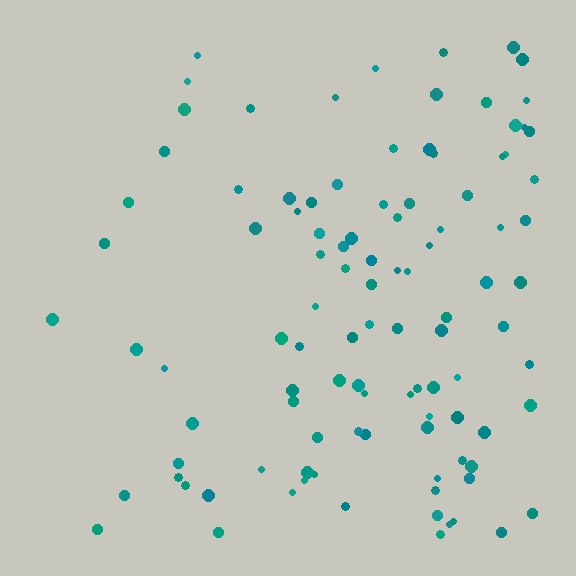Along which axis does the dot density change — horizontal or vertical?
Horizontal.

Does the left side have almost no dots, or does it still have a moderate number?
Still a moderate number, just noticeably fewer than the right.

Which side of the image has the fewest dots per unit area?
The left.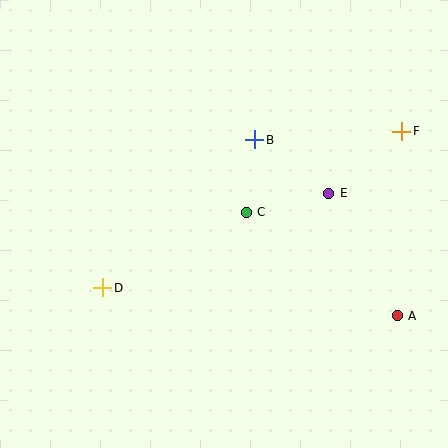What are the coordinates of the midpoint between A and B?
The midpoint between A and B is at (326, 228).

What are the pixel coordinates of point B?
Point B is at (255, 140).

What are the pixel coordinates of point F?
Point F is at (402, 131).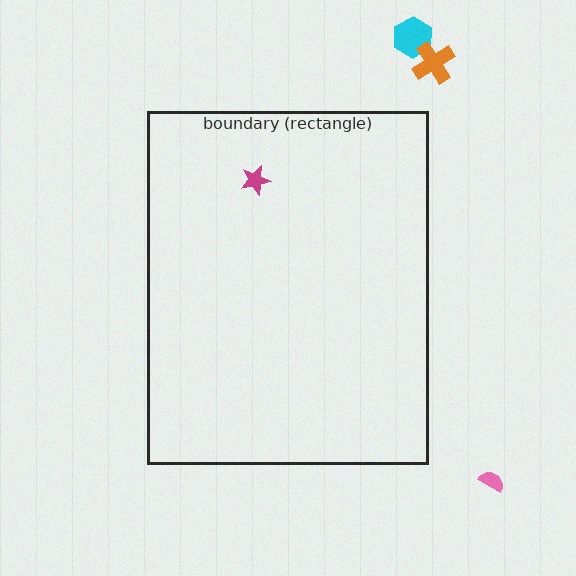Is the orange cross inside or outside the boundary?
Outside.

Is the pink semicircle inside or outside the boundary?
Outside.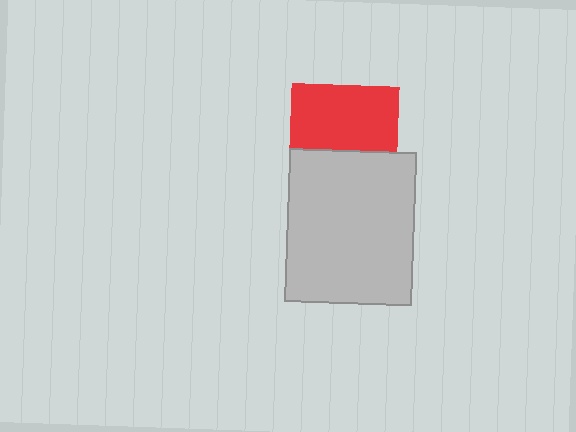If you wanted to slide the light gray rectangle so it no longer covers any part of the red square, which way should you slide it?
Slide it down — that is the most direct way to separate the two shapes.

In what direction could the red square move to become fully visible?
The red square could move up. That would shift it out from behind the light gray rectangle entirely.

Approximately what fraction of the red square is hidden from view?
Roughly 41% of the red square is hidden behind the light gray rectangle.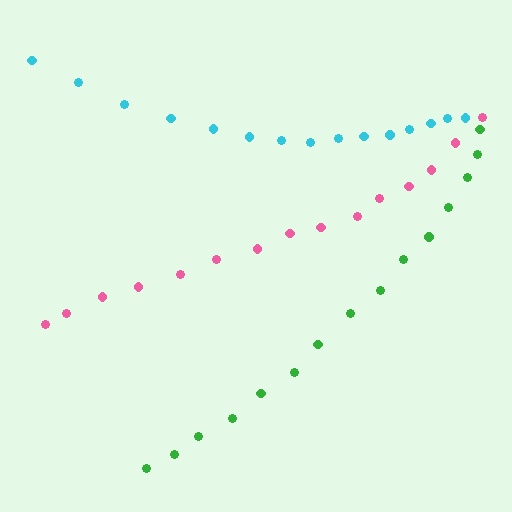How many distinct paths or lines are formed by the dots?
There are 3 distinct paths.